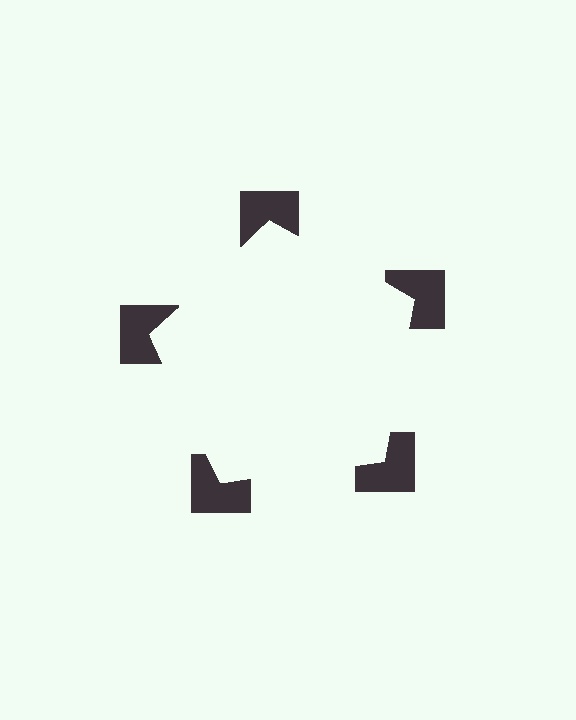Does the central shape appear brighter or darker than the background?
It typically appears slightly brighter than the background, even though no actual brightness change is drawn.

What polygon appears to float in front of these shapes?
An illusory pentagon — its edges are inferred from the aligned wedge cuts in the notched squares, not physically drawn.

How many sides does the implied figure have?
5 sides.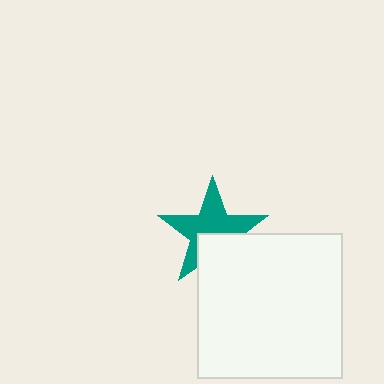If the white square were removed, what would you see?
You would see the complete teal star.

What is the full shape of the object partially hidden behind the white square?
The partially hidden object is a teal star.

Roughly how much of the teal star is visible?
Most of it is visible (roughly 66%).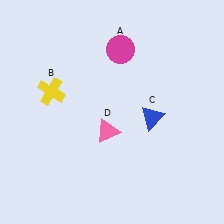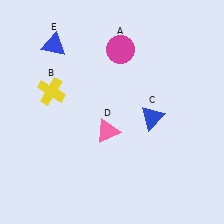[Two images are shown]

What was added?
A blue triangle (E) was added in Image 2.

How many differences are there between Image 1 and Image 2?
There is 1 difference between the two images.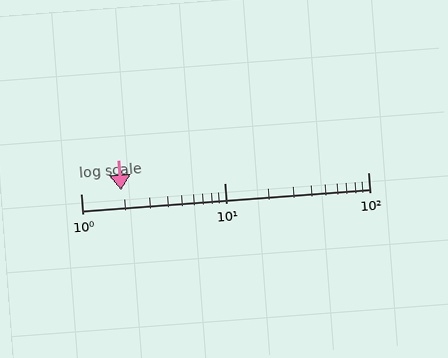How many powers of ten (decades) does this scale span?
The scale spans 2 decades, from 1 to 100.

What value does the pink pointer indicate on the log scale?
The pointer indicates approximately 1.9.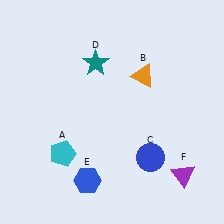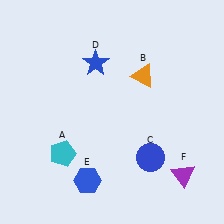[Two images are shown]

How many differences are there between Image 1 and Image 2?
There is 1 difference between the two images.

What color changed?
The star (D) changed from teal in Image 1 to blue in Image 2.